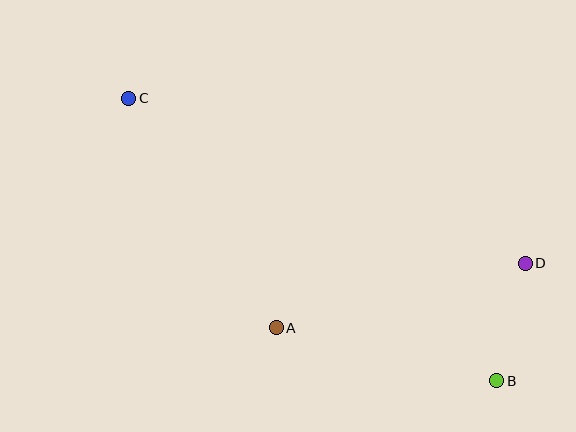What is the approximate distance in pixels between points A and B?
The distance between A and B is approximately 227 pixels.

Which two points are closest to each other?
Points B and D are closest to each other.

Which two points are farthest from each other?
Points B and C are farthest from each other.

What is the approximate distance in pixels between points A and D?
The distance between A and D is approximately 257 pixels.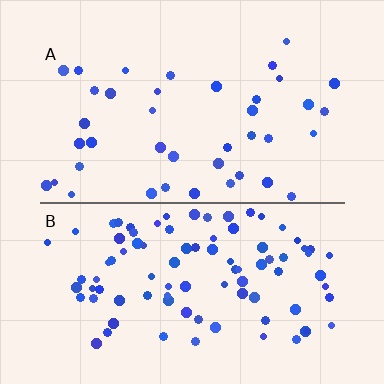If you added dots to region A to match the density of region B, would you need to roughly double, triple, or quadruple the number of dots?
Approximately double.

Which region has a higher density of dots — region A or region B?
B (the bottom).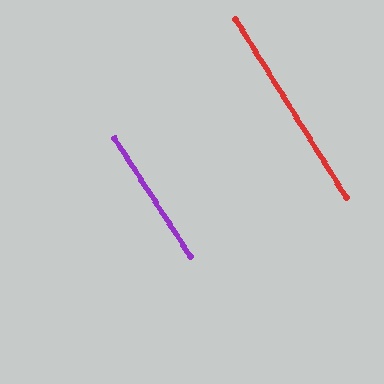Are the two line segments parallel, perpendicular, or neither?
Parallel — their directions differ by only 0.9°.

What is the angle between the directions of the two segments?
Approximately 1 degree.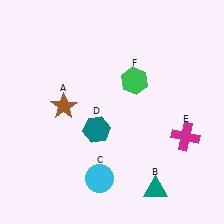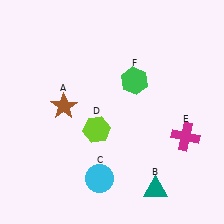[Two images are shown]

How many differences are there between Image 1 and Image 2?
There is 1 difference between the two images.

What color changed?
The hexagon (D) changed from teal in Image 1 to lime in Image 2.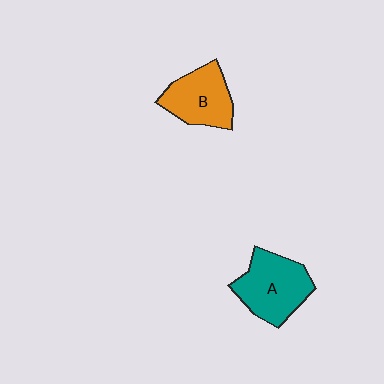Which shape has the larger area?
Shape A (teal).